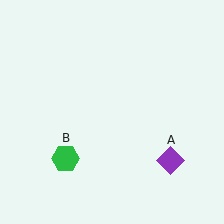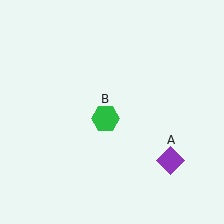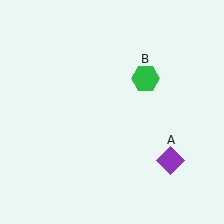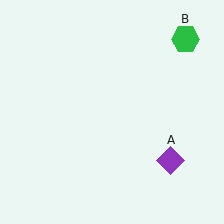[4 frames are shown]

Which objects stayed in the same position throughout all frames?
Purple diamond (object A) remained stationary.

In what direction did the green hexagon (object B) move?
The green hexagon (object B) moved up and to the right.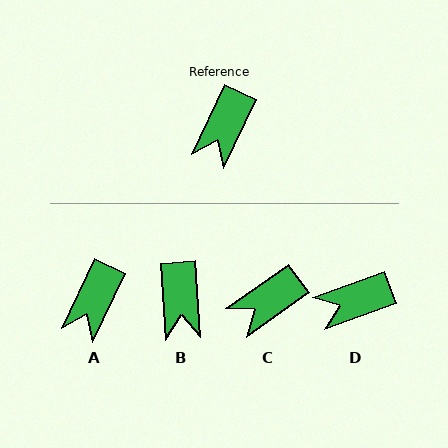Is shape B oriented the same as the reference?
No, it is off by about 29 degrees.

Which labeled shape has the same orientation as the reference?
A.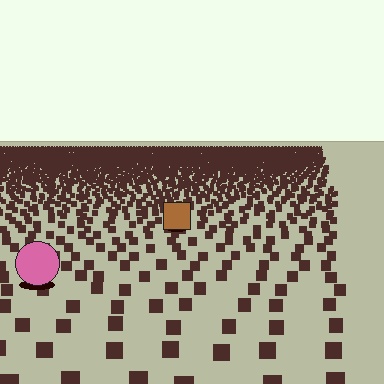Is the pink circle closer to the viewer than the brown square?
Yes. The pink circle is closer — you can tell from the texture gradient: the ground texture is coarser near it.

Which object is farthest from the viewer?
The brown square is farthest from the viewer. It appears smaller and the ground texture around it is denser.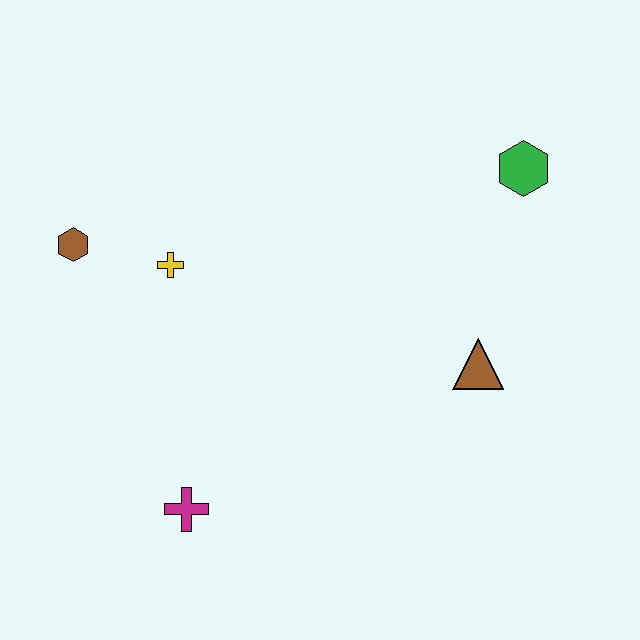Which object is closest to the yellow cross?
The brown hexagon is closest to the yellow cross.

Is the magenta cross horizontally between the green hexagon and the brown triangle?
No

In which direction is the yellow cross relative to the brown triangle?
The yellow cross is to the left of the brown triangle.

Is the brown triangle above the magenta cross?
Yes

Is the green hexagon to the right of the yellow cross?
Yes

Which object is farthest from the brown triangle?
The brown hexagon is farthest from the brown triangle.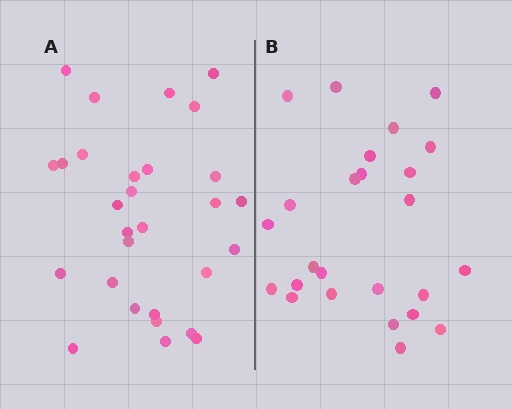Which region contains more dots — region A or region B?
Region A (the left region) has more dots.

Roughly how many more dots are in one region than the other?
Region A has about 4 more dots than region B.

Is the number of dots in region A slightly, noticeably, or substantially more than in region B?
Region A has only slightly more — the two regions are fairly close. The ratio is roughly 1.2 to 1.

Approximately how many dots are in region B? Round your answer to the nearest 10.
About 20 dots. (The exact count is 25, which rounds to 20.)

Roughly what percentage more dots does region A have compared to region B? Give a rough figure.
About 15% more.